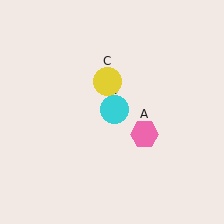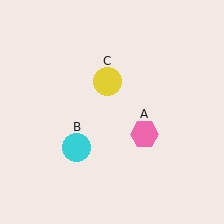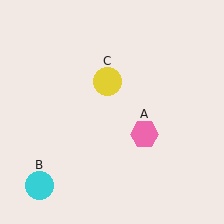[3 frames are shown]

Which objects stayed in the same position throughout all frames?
Pink hexagon (object A) and yellow circle (object C) remained stationary.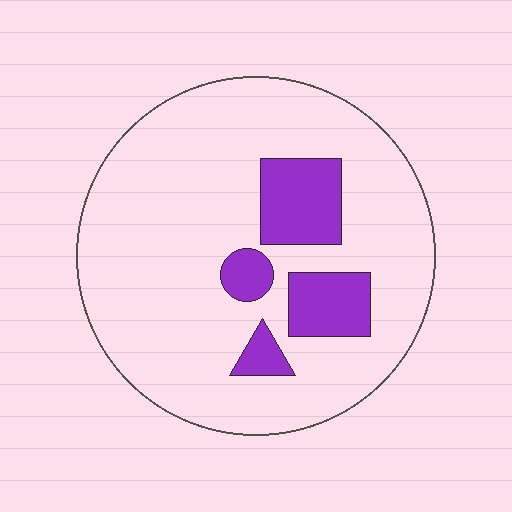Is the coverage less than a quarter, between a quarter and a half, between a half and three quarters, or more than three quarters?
Less than a quarter.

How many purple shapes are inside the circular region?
4.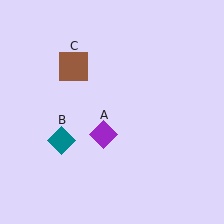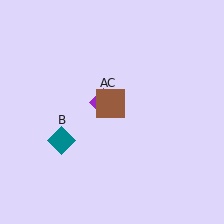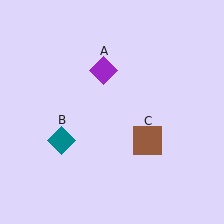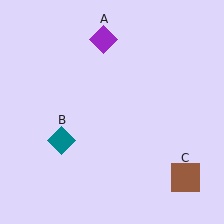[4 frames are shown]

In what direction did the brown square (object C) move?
The brown square (object C) moved down and to the right.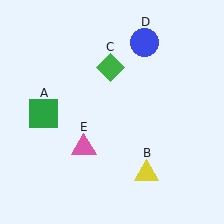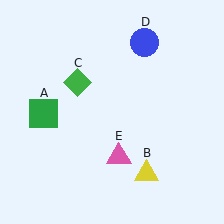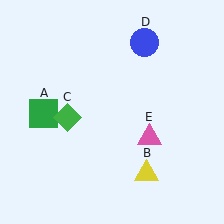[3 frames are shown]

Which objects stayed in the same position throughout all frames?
Green square (object A) and yellow triangle (object B) and blue circle (object D) remained stationary.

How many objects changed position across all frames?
2 objects changed position: green diamond (object C), pink triangle (object E).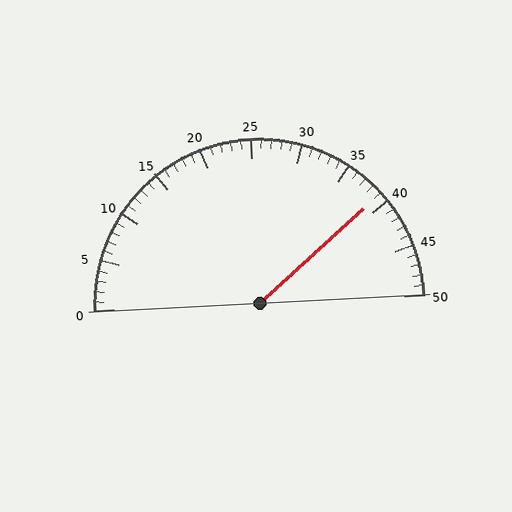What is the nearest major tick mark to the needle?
The nearest major tick mark is 40.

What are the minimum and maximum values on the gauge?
The gauge ranges from 0 to 50.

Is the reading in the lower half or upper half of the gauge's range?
The reading is in the upper half of the range (0 to 50).